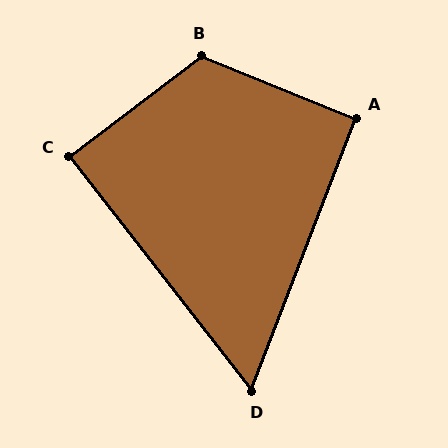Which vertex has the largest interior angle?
B, at approximately 121 degrees.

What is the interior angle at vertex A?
Approximately 91 degrees (approximately right).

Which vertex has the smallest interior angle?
D, at approximately 59 degrees.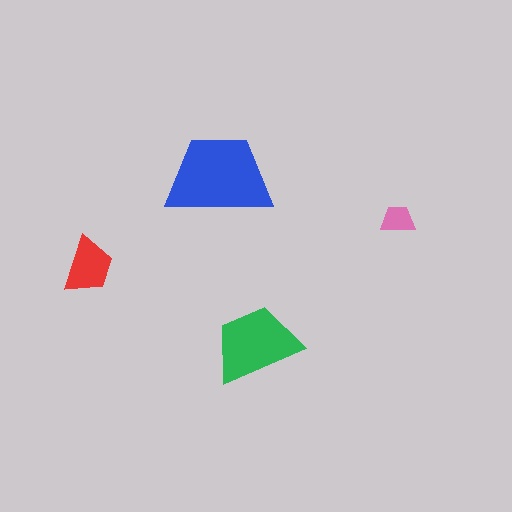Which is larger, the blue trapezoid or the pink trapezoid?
The blue one.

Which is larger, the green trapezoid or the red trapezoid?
The green one.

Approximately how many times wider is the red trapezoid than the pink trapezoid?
About 1.5 times wider.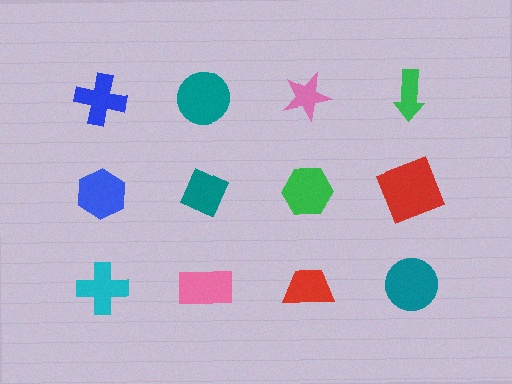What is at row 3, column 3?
A red trapezoid.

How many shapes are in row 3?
4 shapes.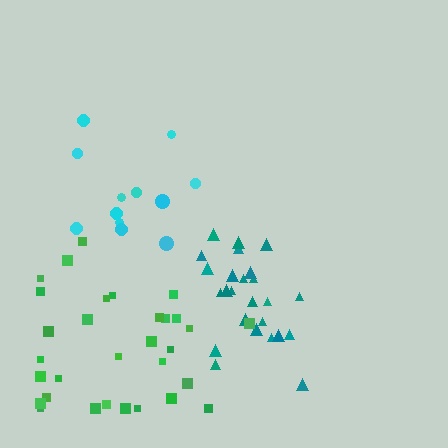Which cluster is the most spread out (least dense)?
Cyan.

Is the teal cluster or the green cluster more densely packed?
Teal.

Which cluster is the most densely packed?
Teal.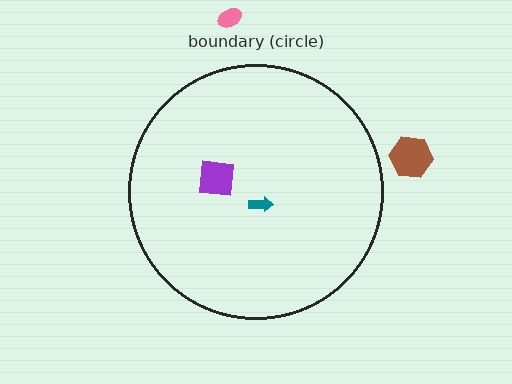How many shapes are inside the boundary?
2 inside, 2 outside.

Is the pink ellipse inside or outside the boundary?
Outside.